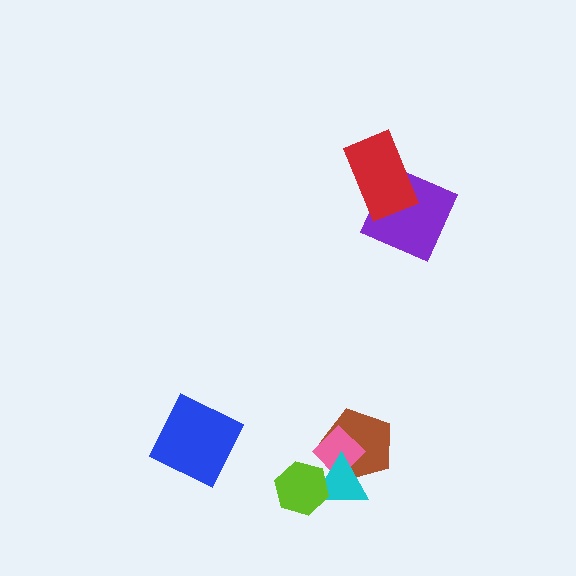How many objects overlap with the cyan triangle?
3 objects overlap with the cyan triangle.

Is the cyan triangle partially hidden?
Yes, it is partially covered by another shape.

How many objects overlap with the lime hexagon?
1 object overlaps with the lime hexagon.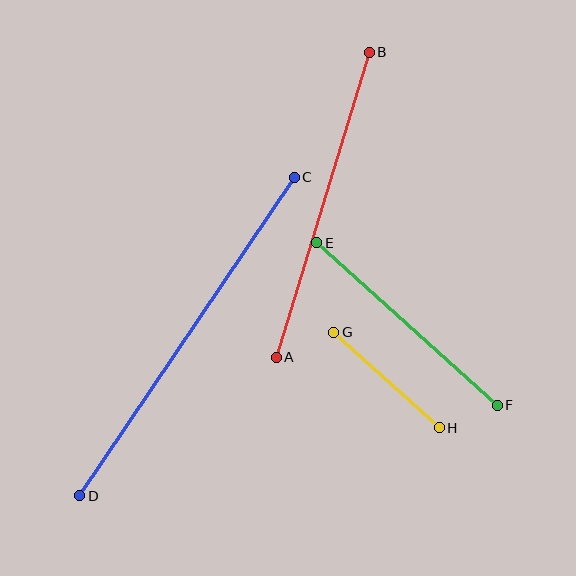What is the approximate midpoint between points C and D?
The midpoint is at approximately (187, 337) pixels.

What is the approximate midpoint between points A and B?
The midpoint is at approximately (323, 205) pixels.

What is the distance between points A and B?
The distance is approximately 319 pixels.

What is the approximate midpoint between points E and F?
The midpoint is at approximately (407, 324) pixels.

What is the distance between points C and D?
The distance is approximately 384 pixels.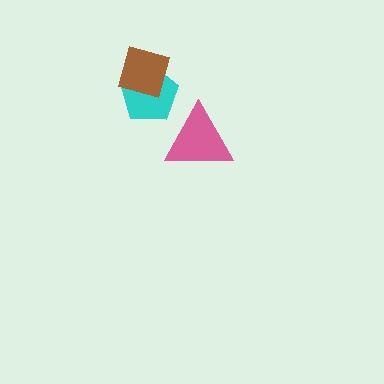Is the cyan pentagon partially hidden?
Yes, it is partially covered by another shape.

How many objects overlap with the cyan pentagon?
1 object overlaps with the cyan pentagon.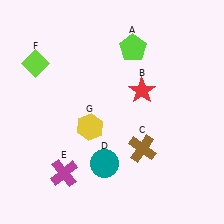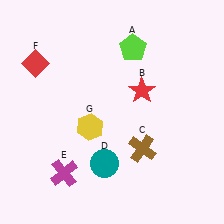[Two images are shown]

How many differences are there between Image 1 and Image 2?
There is 1 difference between the two images.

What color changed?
The diamond (F) changed from lime in Image 1 to red in Image 2.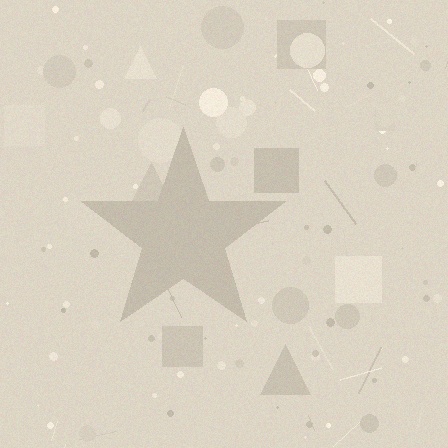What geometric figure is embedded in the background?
A star is embedded in the background.